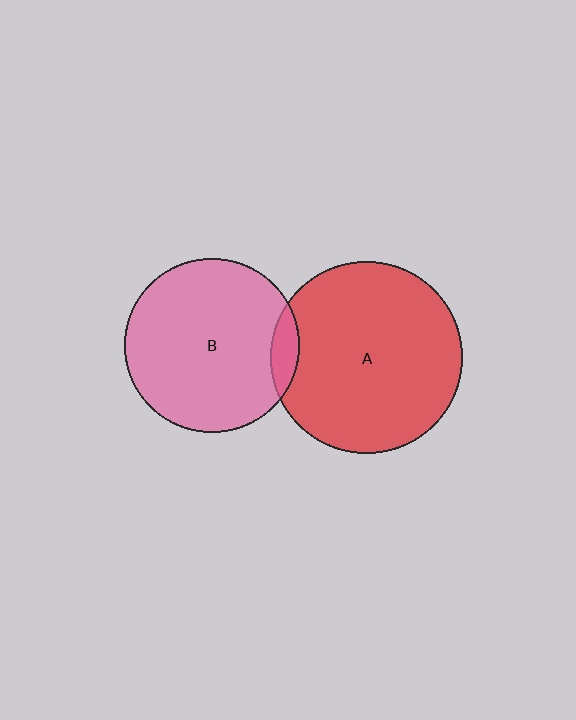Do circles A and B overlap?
Yes.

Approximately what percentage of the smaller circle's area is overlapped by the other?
Approximately 10%.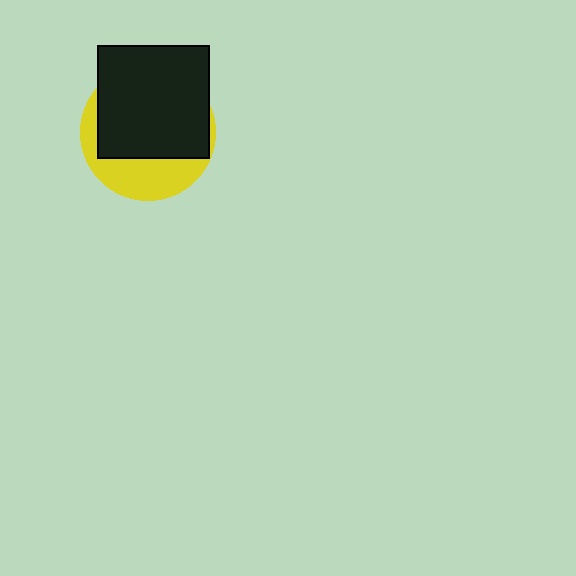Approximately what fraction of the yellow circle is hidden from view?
Roughly 66% of the yellow circle is hidden behind the black square.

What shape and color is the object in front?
The object in front is a black square.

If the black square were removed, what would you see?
You would see the complete yellow circle.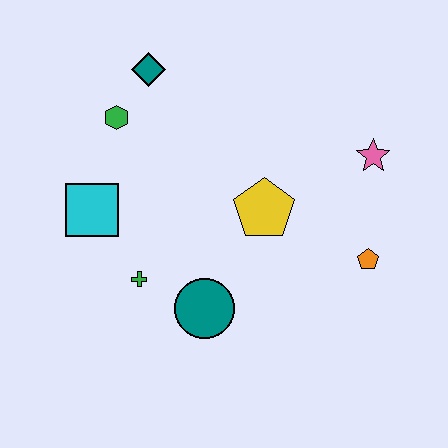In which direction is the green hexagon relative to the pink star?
The green hexagon is to the left of the pink star.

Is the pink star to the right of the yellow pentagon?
Yes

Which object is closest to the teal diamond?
The green hexagon is closest to the teal diamond.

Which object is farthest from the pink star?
The cyan square is farthest from the pink star.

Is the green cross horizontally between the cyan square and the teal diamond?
Yes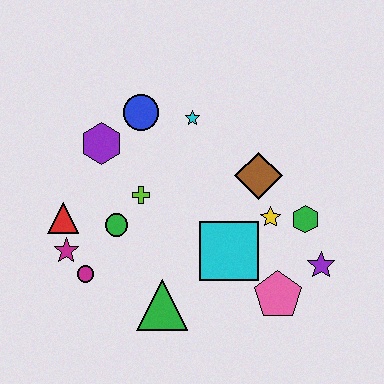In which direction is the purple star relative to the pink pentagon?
The purple star is to the right of the pink pentagon.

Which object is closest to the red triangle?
The magenta star is closest to the red triangle.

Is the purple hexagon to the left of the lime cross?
Yes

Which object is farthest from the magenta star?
The purple star is farthest from the magenta star.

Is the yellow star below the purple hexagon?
Yes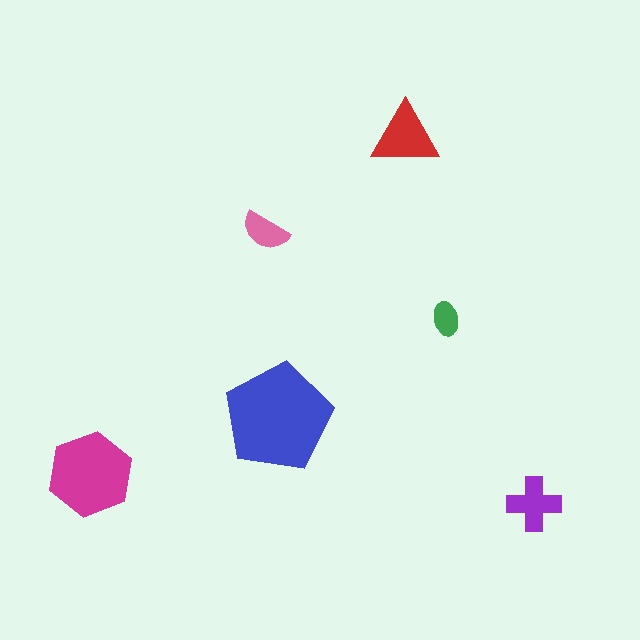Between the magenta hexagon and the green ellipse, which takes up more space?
The magenta hexagon.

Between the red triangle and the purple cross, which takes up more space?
The red triangle.